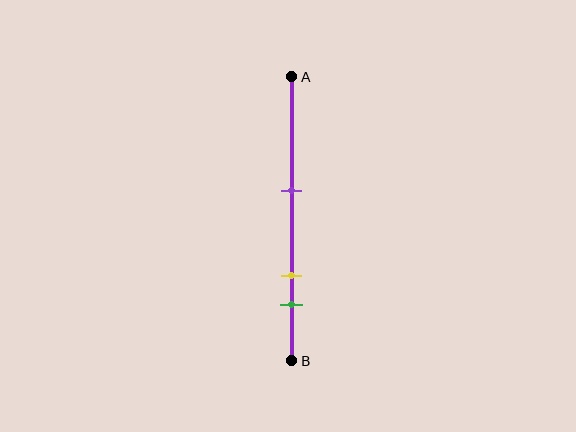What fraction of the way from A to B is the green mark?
The green mark is approximately 80% (0.8) of the way from A to B.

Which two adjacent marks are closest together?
The yellow and green marks are the closest adjacent pair.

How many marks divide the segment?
There are 3 marks dividing the segment.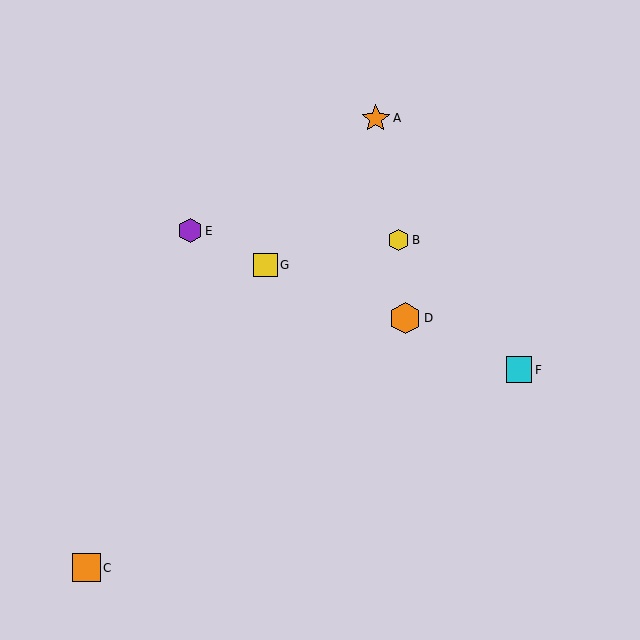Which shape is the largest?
The orange hexagon (labeled D) is the largest.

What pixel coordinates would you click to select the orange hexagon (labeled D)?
Click at (405, 318) to select the orange hexagon D.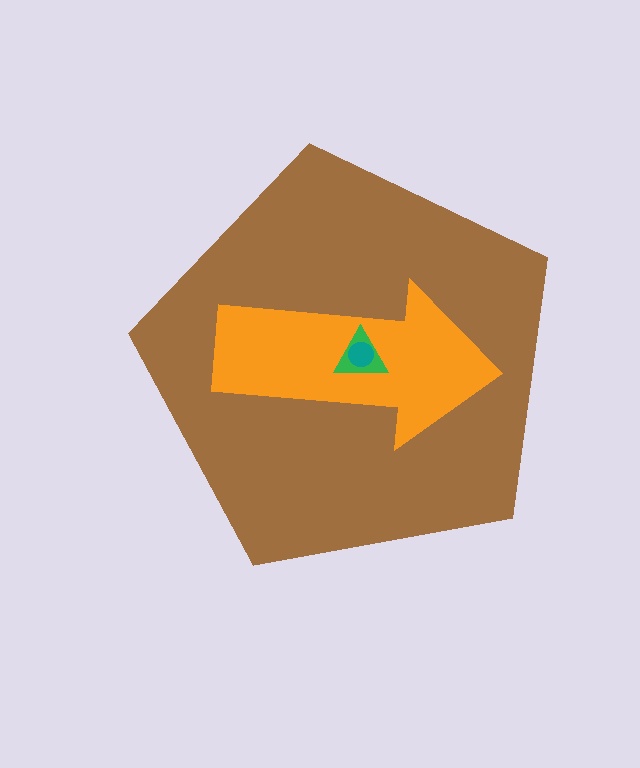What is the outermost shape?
The brown pentagon.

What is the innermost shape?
The teal circle.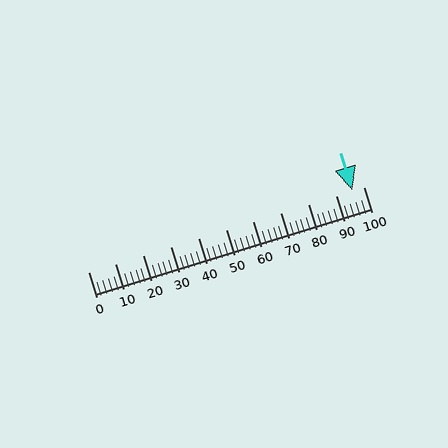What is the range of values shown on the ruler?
The ruler shows values from 0 to 100.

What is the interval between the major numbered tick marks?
The major tick marks are spaced 10 units apart.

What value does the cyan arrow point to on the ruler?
The cyan arrow points to approximately 96.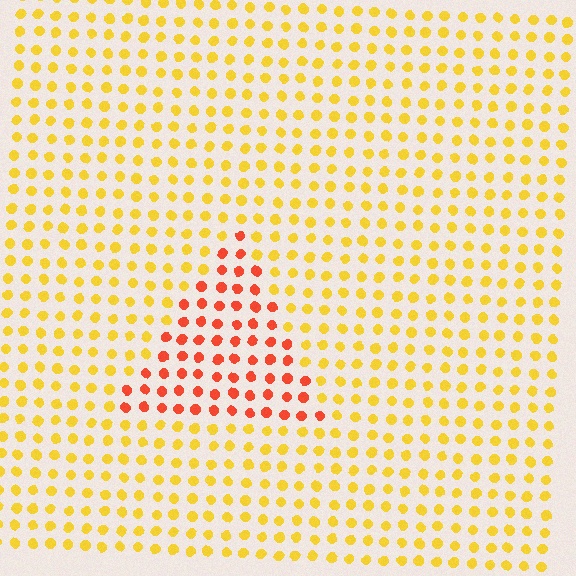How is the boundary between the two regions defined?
The boundary is defined purely by a slight shift in hue (about 43 degrees). Spacing, size, and orientation are identical on both sides.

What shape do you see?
I see a triangle.